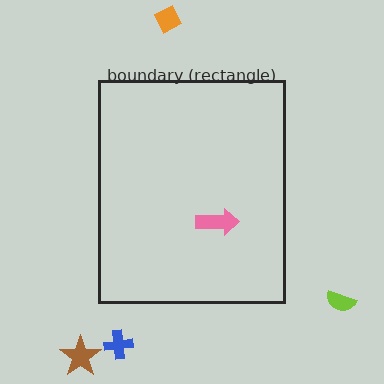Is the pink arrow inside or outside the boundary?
Inside.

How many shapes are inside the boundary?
1 inside, 4 outside.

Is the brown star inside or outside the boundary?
Outside.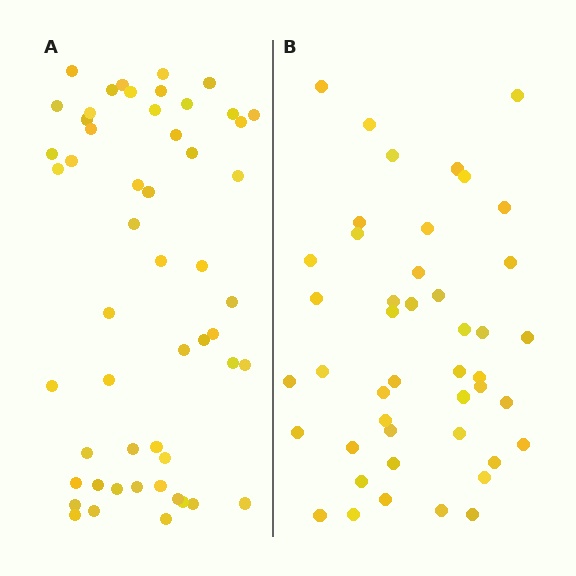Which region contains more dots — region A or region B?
Region A (the left region) has more dots.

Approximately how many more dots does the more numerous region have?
Region A has roughly 8 or so more dots than region B.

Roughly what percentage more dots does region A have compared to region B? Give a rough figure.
About 20% more.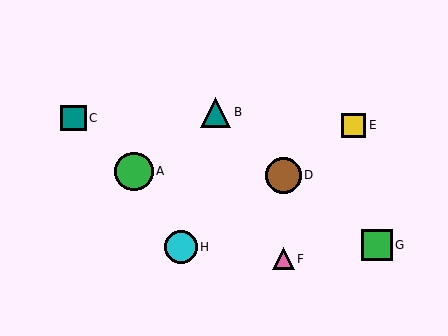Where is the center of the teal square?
The center of the teal square is at (74, 118).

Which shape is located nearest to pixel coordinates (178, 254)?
The cyan circle (labeled H) at (181, 247) is nearest to that location.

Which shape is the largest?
The green circle (labeled A) is the largest.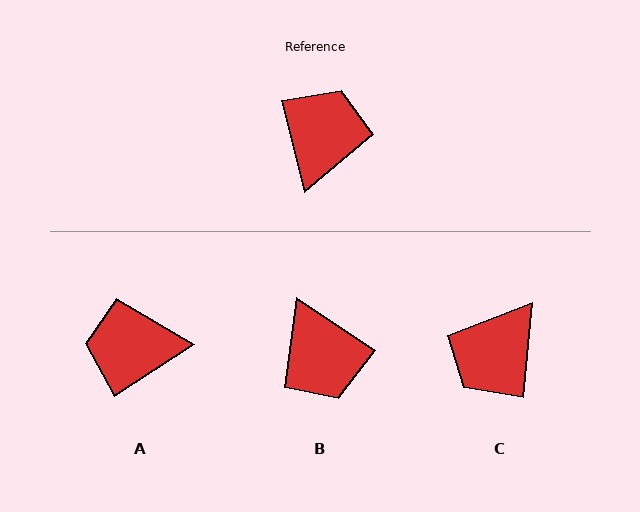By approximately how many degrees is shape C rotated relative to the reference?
Approximately 161 degrees counter-clockwise.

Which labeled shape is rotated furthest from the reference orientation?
C, about 161 degrees away.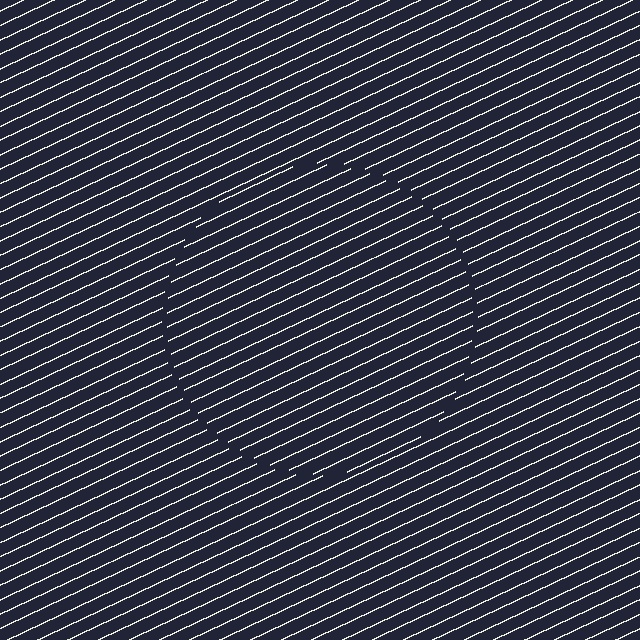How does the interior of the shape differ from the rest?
The interior of the shape contains the same grating, shifted by half a period — the contour is defined by the phase discontinuity where line-ends from the inner and outer gratings abut.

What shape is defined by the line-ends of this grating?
An illusory circle. The interior of the shape contains the same grating, shifted by half a period — the contour is defined by the phase discontinuity where line-ends from the inner and outer gratings abut.